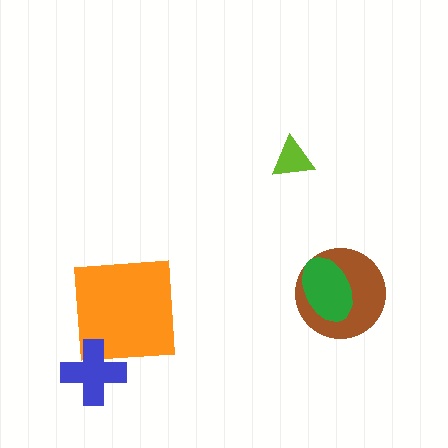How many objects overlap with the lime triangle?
0 objects overlap with the lime triangle.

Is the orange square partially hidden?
Yes, it is partially covered by another shape.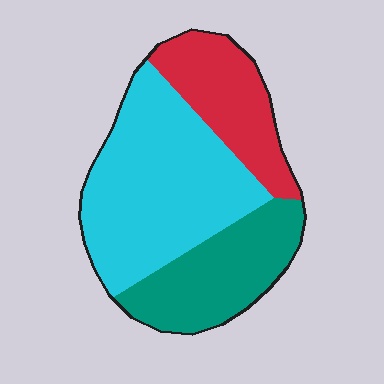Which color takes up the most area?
Cyan, at roughly 50%.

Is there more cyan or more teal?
Cyan.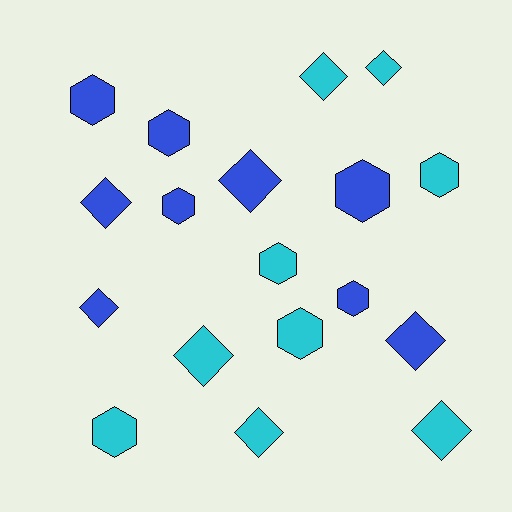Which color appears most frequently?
Blue, with 9 objects.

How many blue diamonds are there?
There are 4 blue diamonds.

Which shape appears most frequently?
Diamond, with 9 objects.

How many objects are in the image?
There are 18 objects.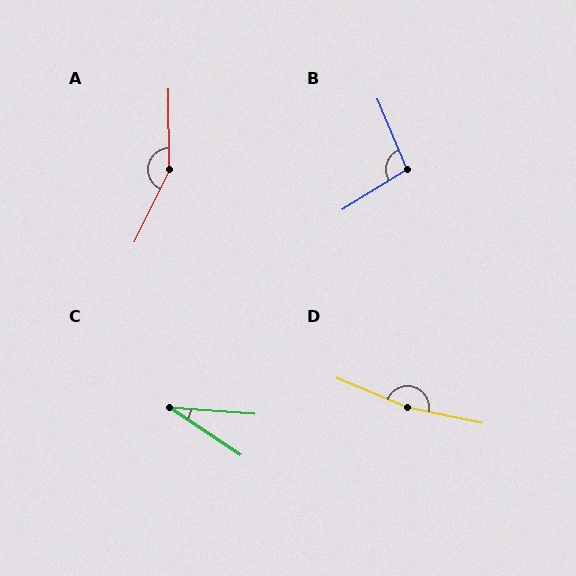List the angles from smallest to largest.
C (29°), B (99°), A (153°), D (169°).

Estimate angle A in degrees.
Approximately 153 degrees.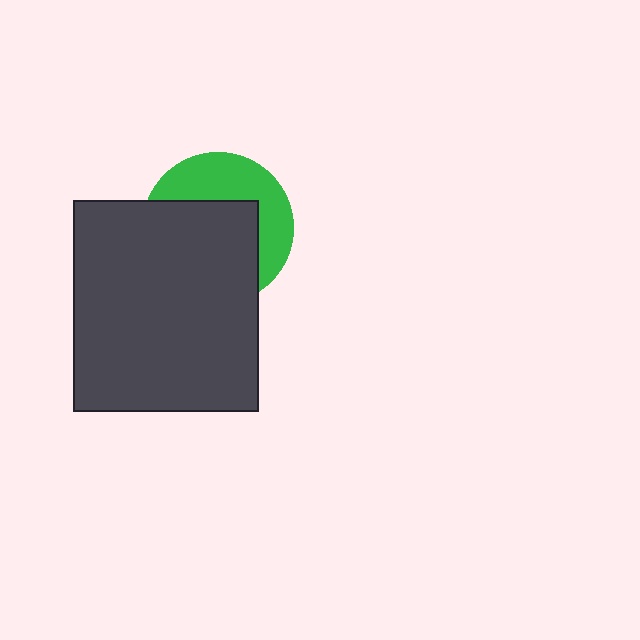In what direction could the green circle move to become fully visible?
The green circle could move toward the upper-right. That would shift it out from behind the dark gray rectangle entirely.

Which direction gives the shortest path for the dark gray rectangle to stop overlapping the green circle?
Moving toward the lower-left gives the shortest separation.